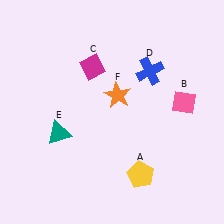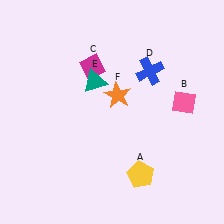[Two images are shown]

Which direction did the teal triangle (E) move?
The teal triangle (E) moved up.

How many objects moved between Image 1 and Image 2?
1 object moved between the two images.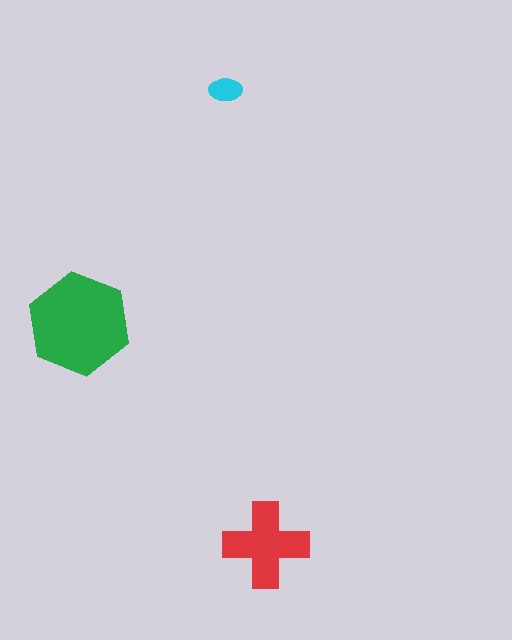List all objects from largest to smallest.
The green hexagon, the red cross, the cyan ellipse.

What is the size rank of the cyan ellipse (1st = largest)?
3rd.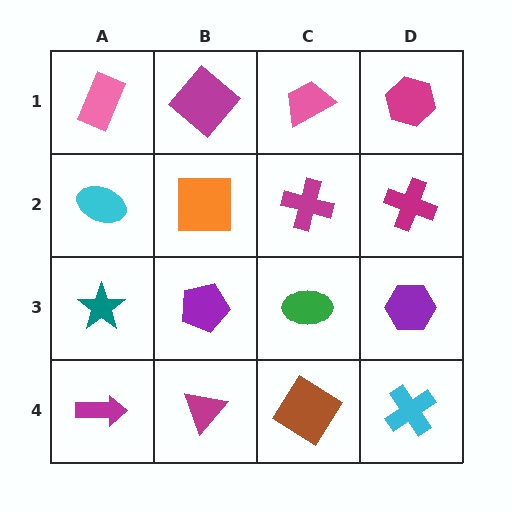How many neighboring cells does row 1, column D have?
2.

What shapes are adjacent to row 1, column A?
A cyan ellipse (row 2, column A), a magenta diamond (row 1, column B).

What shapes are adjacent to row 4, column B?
A purple pentagon (row 3, column B), a magenta arrow (row 4, column A), a brown diamond (row 4, column C).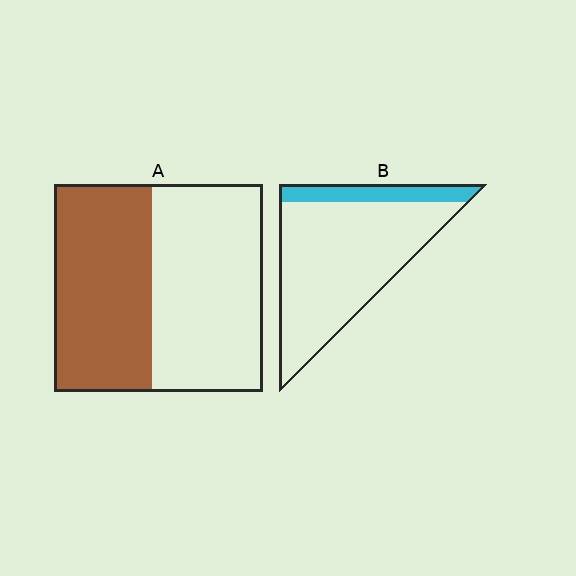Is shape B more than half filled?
No.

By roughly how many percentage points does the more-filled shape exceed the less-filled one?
By roughly 30 percentage points (A over B).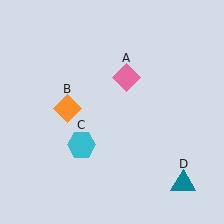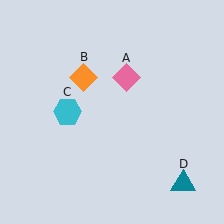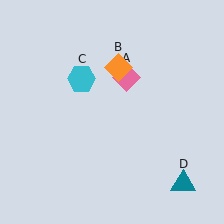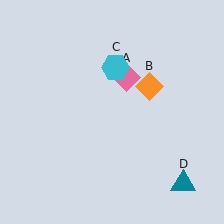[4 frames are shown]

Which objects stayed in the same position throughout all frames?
Pink diamond (object A) and teal triangle (object D) remained stationary.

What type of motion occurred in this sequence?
The orange diamond (object B), cyan hexagon (object C) rotated clockwise around the center of the scene.